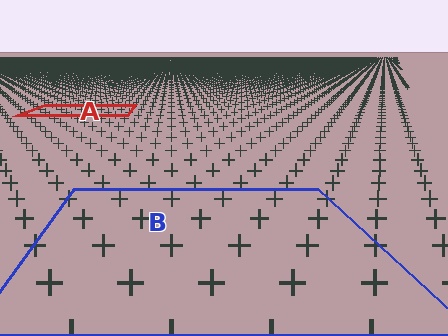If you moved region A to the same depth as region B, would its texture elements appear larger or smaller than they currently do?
They would appear larger. At a closer depth, the same texture elements are projected at a bigger on-screen size.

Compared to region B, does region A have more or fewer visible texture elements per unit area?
Region A has more texture elements per unit area — they are packed more densely because it is farther away.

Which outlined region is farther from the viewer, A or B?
Region A is farther from the viewer — the texture elements inside it appear smaller and more densely packed.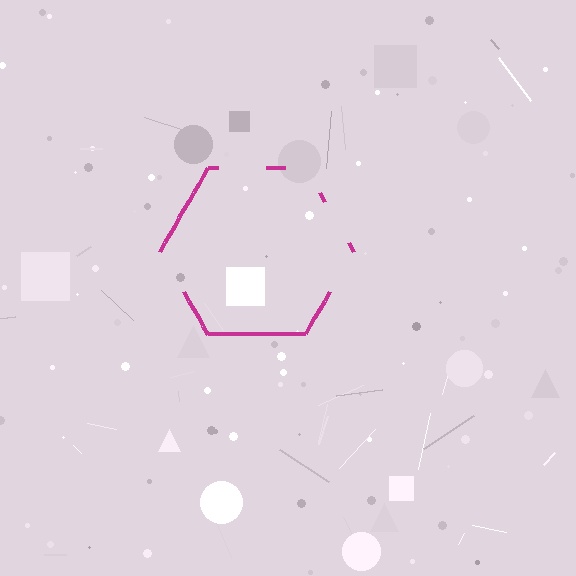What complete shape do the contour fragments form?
The contour fragments form a hexagon.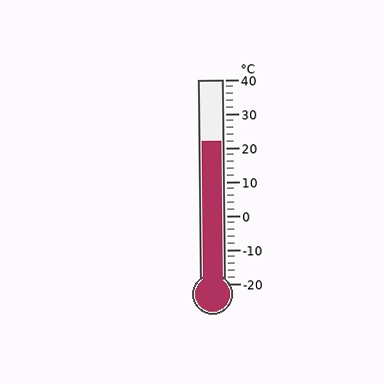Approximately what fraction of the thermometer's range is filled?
The thermometer is filled to approximately 70% of its range.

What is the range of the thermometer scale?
The thermometer scale ranges from -20°C to 40°C.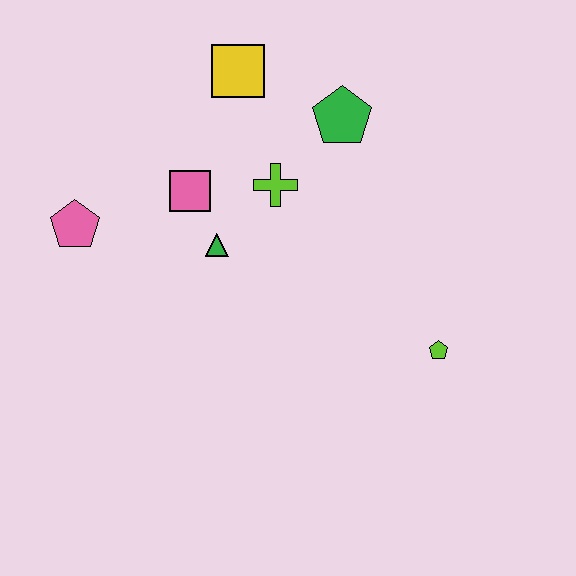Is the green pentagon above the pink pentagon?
Yes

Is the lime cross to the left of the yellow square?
No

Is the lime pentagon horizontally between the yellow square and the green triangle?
No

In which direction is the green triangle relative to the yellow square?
The green triangle is below the yellow square.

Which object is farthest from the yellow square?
The lime pentagon is farthest from the yellow square.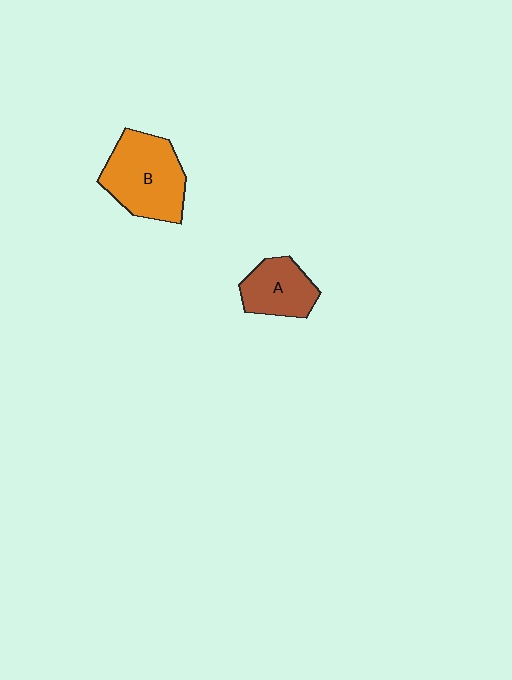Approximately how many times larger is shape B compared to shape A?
Approximately 1.6 times.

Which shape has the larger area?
Shape B (orange).